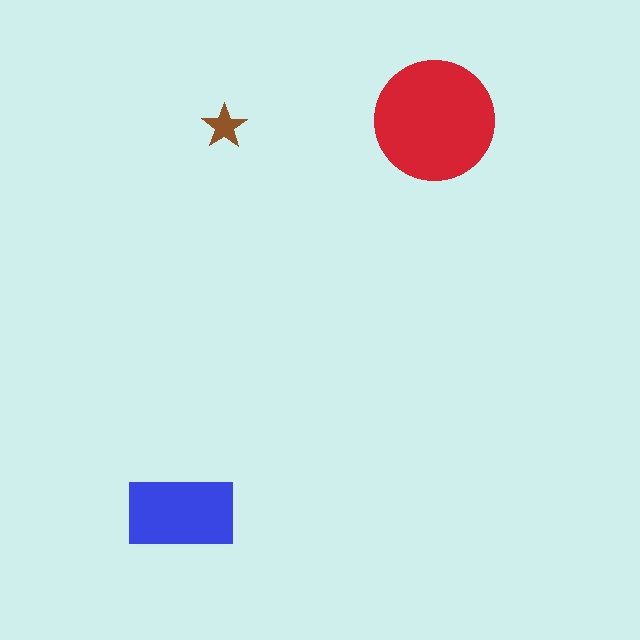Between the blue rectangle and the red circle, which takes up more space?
The red circle.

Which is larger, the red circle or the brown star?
The red circle.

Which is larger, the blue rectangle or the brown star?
The blue rectangle.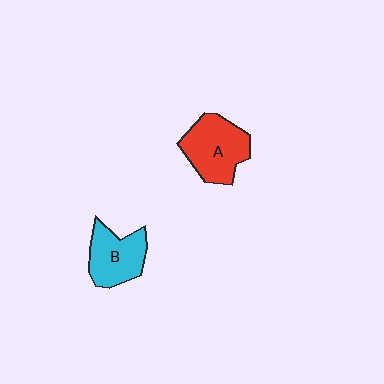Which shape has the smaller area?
Shape B (cyan).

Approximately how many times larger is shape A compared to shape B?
Approximately 1.2 times.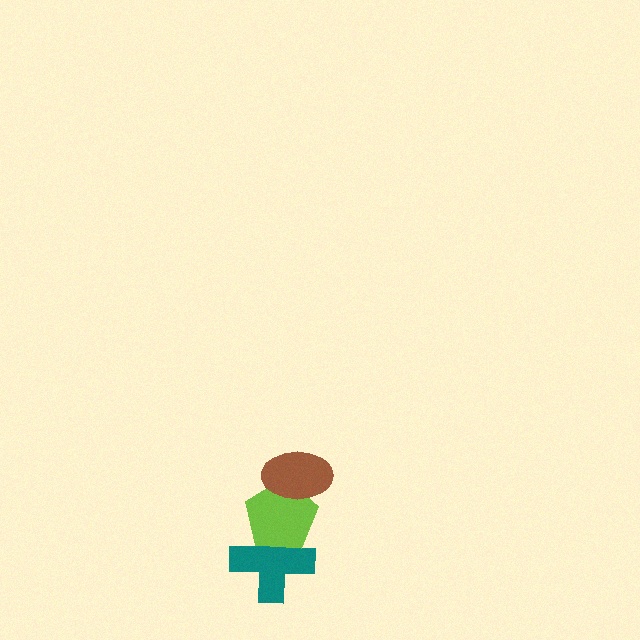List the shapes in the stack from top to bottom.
From top to bottom: the brown ellipse, the lime pentagon, the teal cross.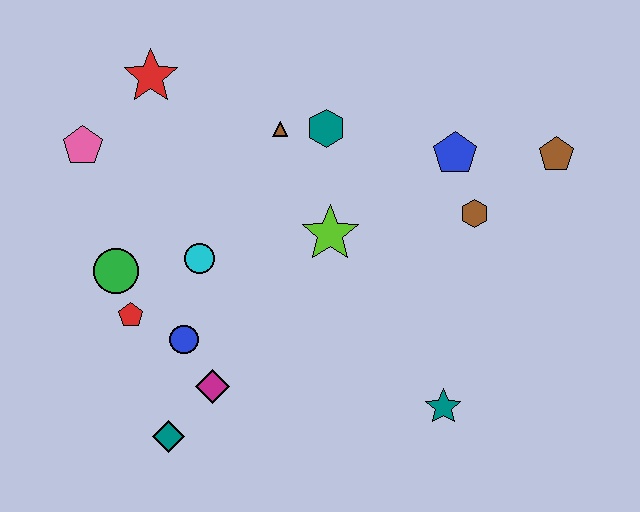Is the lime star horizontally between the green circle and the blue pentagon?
Yes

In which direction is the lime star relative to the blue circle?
The lime star is to the right of the blue circle.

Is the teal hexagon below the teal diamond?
No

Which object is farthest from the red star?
The teal star is farthest from the red star.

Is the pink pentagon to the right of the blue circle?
No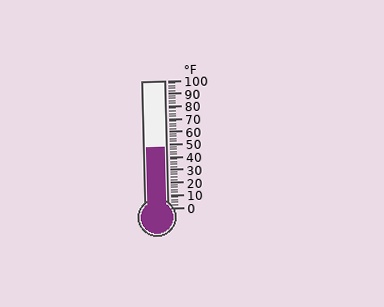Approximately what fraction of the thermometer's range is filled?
The thermometer is filled to approximately 50% of its range.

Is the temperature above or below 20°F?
The temperature is above 20°F.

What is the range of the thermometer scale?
The thermometer scale ranges from 0°F to 100°F.